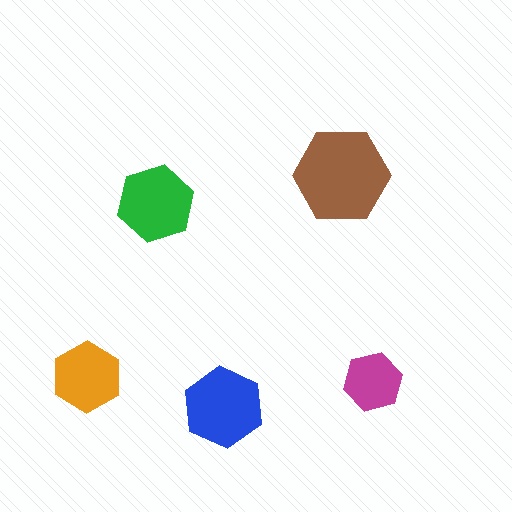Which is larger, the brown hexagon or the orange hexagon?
The brown one.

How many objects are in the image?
There are 5 objects in the image.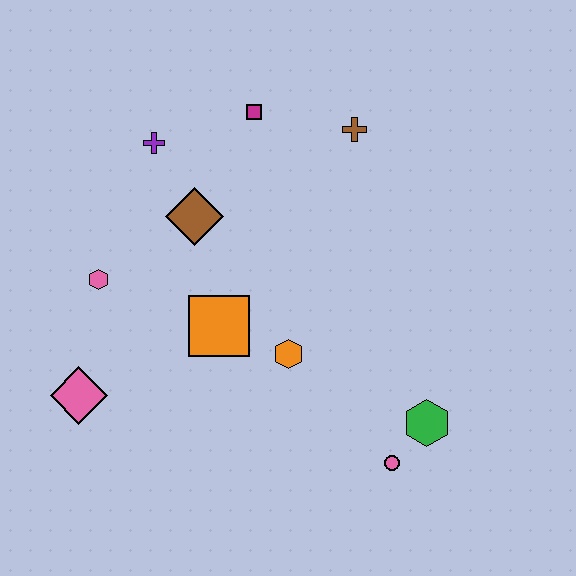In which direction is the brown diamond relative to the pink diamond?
The brown diamond is above the pink diamond.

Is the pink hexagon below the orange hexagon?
No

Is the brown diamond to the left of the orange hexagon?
Yes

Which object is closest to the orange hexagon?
The orange square is closest to the orange hexagon.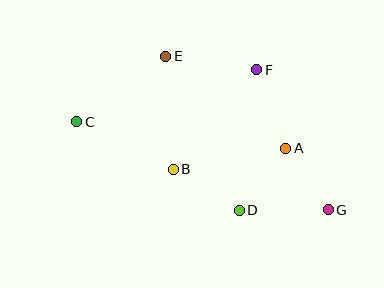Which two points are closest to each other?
Points A and G are closest to each other.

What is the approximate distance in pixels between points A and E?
The distance between A and E is approximately 151 pixels.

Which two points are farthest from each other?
Points C and G are farthest from each other.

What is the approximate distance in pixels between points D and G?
The distance between D and G is approximately 89 pixels.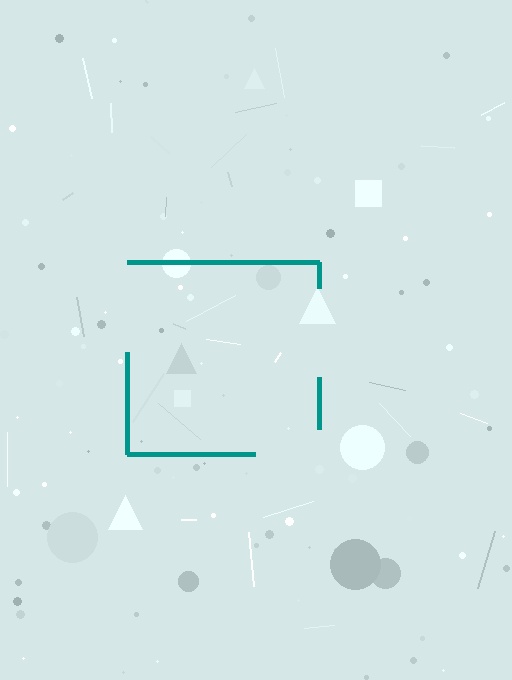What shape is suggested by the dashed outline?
The dashed outline suggests a square.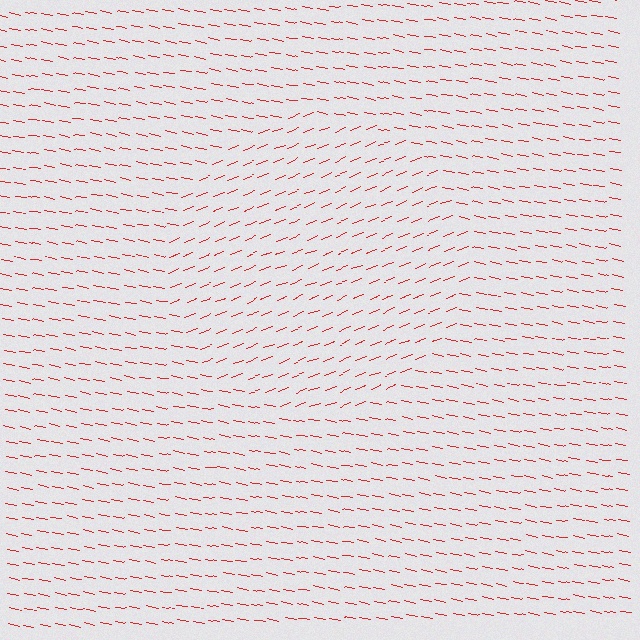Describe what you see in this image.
The image is filled with small red line segments. A circle region in the image has lines oriented differently from the surrounding lines, creating a visible texture boundary.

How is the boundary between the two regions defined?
The boundary is defined purely by a change in line orientation (approximately 32 degrees difference). All lines are the same color and thickness.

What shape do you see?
I see a circle.